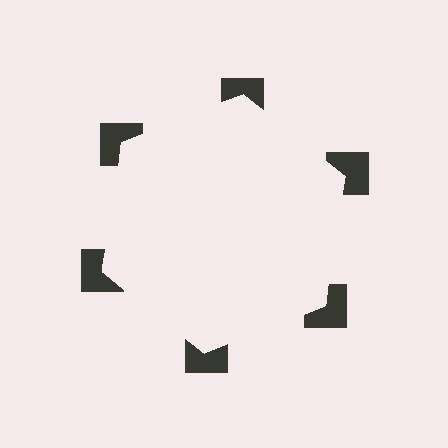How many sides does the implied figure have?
6 sides.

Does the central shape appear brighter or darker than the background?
It typically appears slightly brighter than the background, even though no actual brightness change is drawn.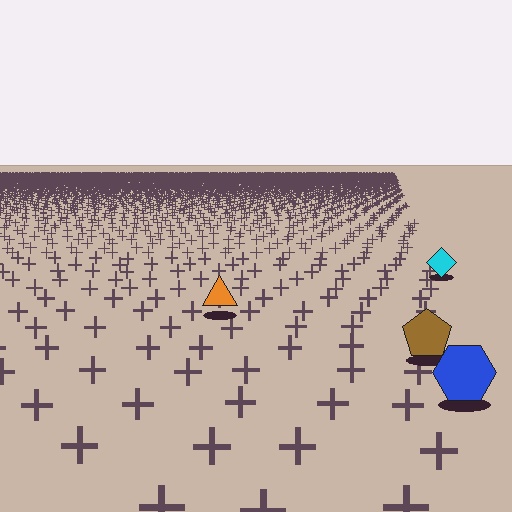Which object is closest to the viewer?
The blue hexagon is closest. The texture marks near it are larger and more spread out.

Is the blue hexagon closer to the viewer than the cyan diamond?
Yes. The blue hexagon is closer — you can tell from the texture gradient: the ground texture is coarser near it.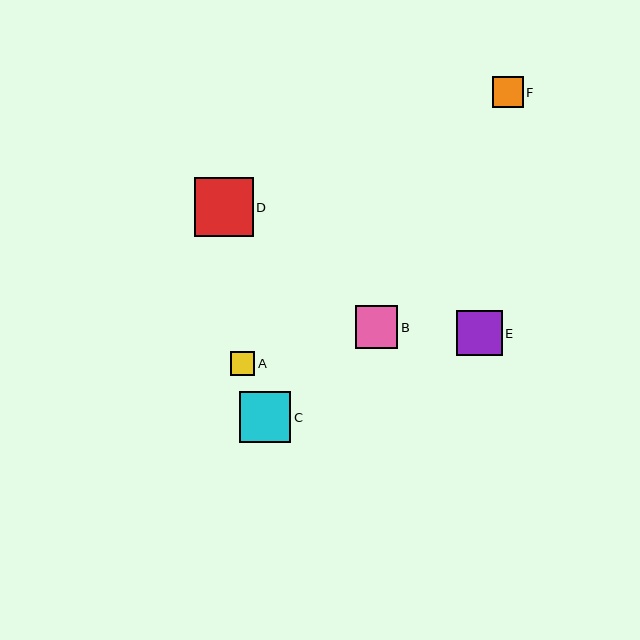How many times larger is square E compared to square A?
Square E is approximately 1.9 times the size of square A.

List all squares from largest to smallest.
From largest to smallest: D, C, E, B, F, A.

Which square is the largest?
Square D is the largest with a size of approximately 59 pixels.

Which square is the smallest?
Square A is the smallest with a size of approximately 24 pixels.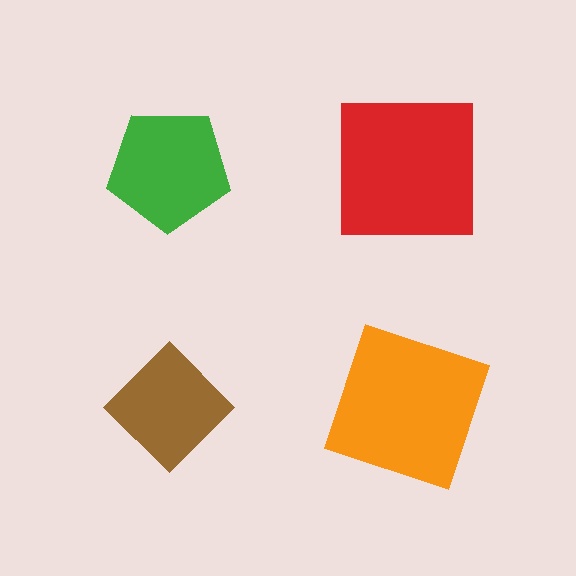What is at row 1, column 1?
A green pentagon.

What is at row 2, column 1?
A brown diamond.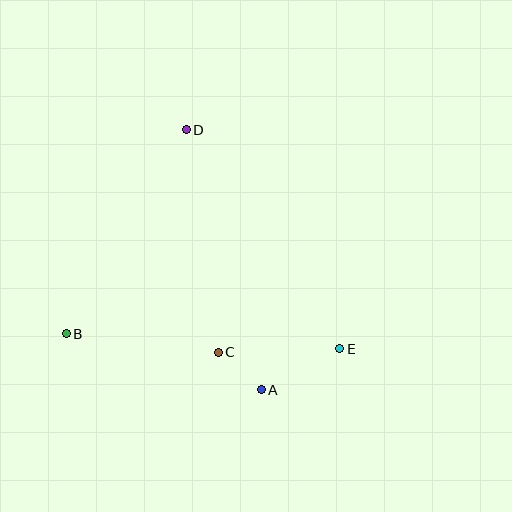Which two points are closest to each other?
Points A and C are closest to each other.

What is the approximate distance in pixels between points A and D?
The distance between A and D is approximately 271 pixels.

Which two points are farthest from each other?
Points B and E are farthest from each other.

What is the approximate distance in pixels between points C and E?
The distance between C and E is approximately 121 pixels.